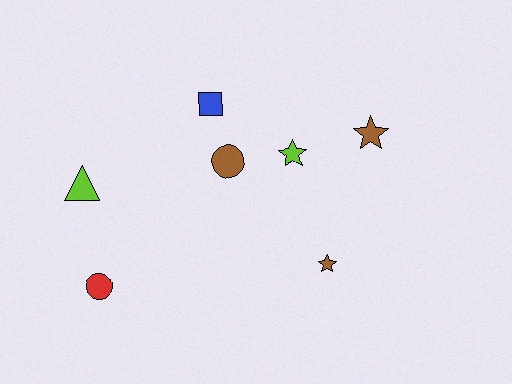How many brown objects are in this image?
There are 3 brown objects.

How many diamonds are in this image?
There are no diamonds.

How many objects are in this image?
There are 7 objects.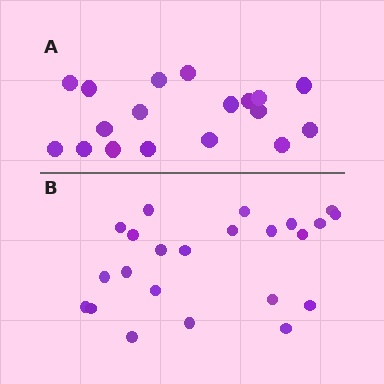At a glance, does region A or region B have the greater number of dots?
Region B (the bottom region) has more dots.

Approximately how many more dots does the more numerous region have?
Region B has about 5 more dots than region A.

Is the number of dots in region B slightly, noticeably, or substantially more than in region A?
Region B has noticeably more, but not dramatically so. The ratio is roughly 1.3 to 1.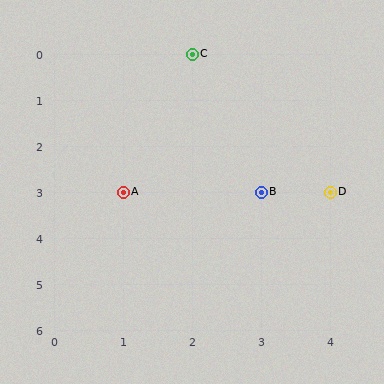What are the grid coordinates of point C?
Point C is at grid coordinates (2, 0).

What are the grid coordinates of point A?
Point A is at grid coordinates (1, 3).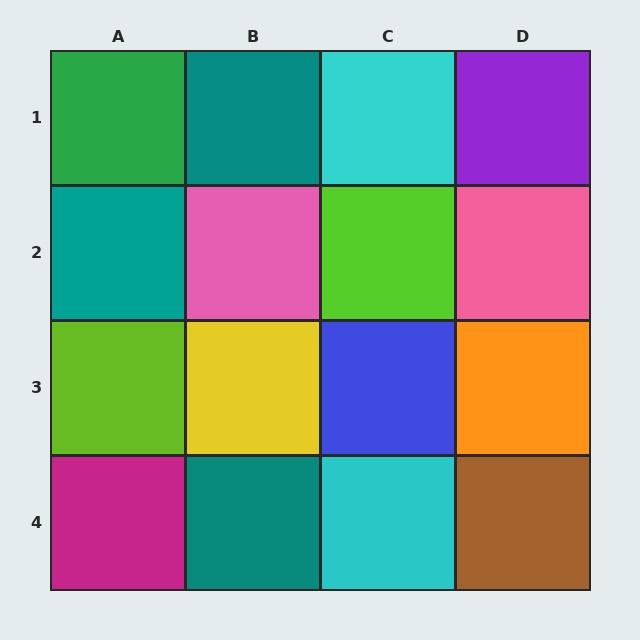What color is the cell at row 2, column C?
Lime.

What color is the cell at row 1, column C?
Cyan.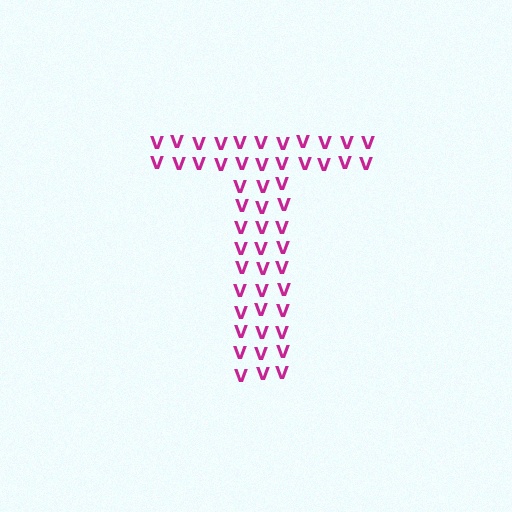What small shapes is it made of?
It is made of small letter V's.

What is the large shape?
The large shape is the letter T.